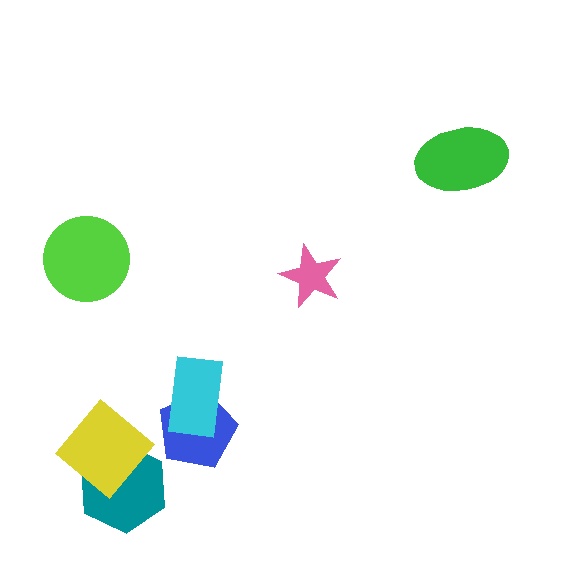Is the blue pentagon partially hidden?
Yes, it is partially covered by another shape.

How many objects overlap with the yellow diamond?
1 object overlaps with the yellow diamond.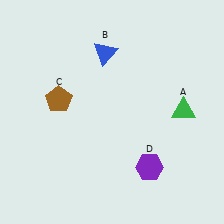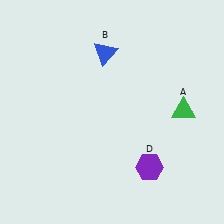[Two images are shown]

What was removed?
The brown pentagon (C) was removed in Image 2.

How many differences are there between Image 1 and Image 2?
There is 1 difference between the two images.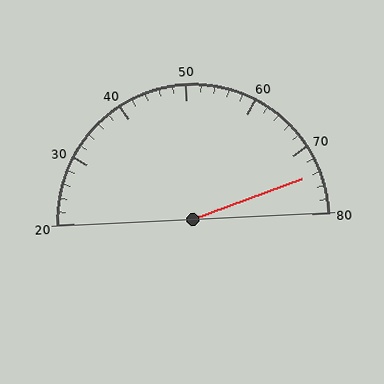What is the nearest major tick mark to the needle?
The nearest major tick mark is 70.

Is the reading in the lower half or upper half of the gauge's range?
The reading is in the upper half of the range (20 to 80).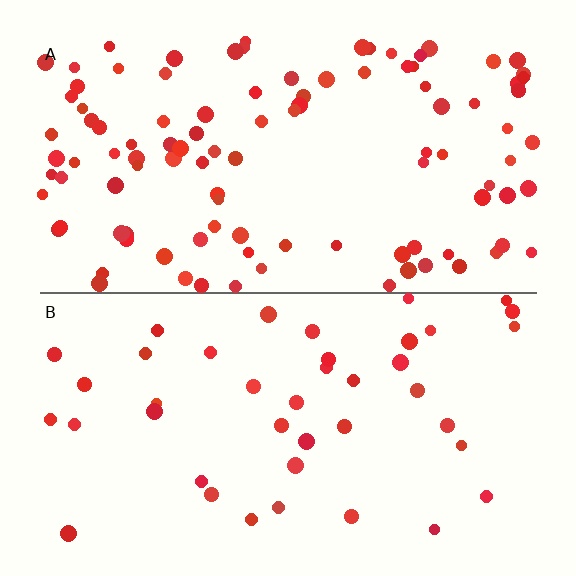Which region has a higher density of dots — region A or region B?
A (the top).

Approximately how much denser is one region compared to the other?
Approximately 2.5× — region A over region B.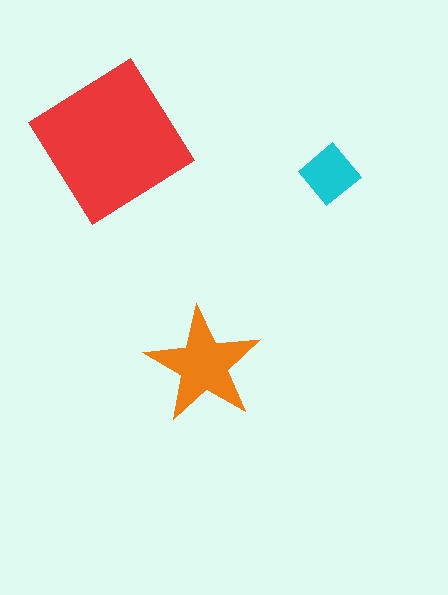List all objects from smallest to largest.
The cyan diamond, the orange star, the red diamond.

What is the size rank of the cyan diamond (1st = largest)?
3rd.